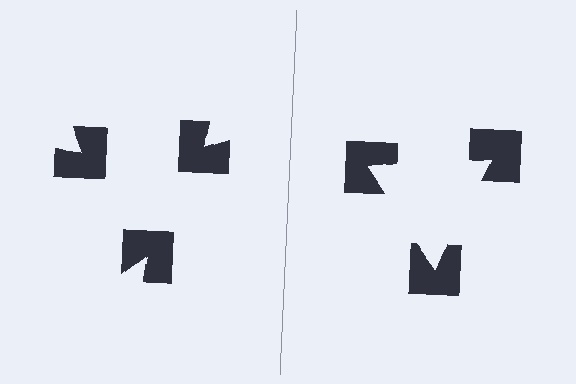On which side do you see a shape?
An illusory triangle appears on the right side. On the left side the wedge cuts are rotated, so no coherent shape forms.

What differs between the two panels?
The notched squares are positioned identically on both sides; only the wedge orientations differ. On the right they align to a triangle; on the left they are misaligned.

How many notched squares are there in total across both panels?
6 — 3 on each side.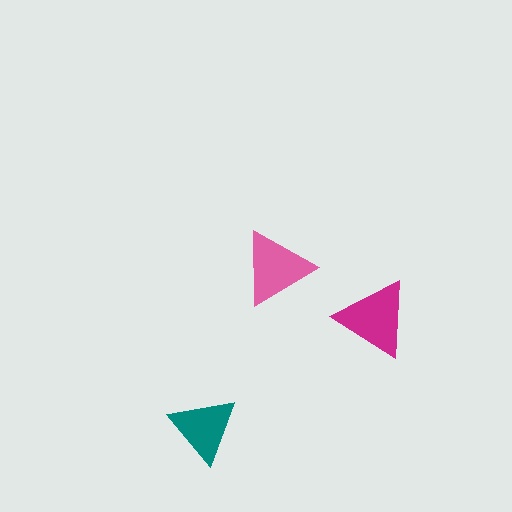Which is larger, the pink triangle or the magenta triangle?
The magenta one.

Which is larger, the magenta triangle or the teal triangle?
The magenta one.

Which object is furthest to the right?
The magenta triangle is rightmost.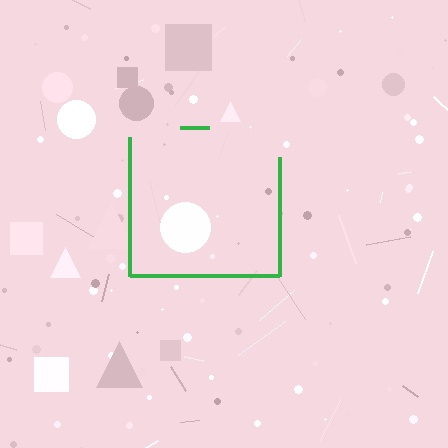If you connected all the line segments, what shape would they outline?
They would outline a square.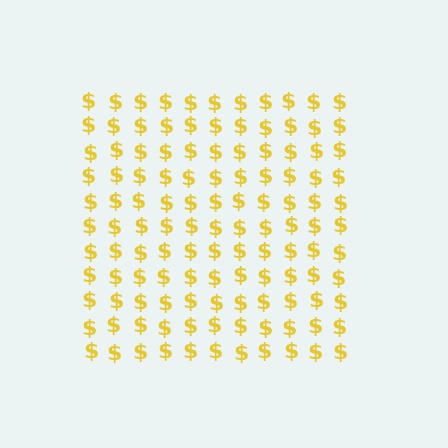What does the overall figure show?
The overall figure shows a square.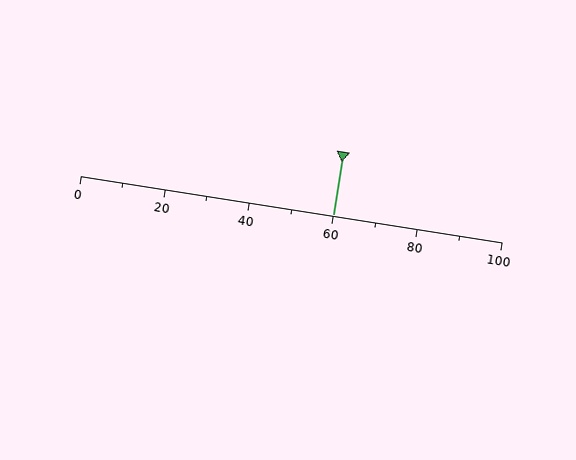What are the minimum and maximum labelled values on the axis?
The axis runs from 0 to 100.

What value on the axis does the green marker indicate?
The marker indicates approximately 60.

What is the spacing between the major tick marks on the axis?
The major ticks are spaced 20 apart.